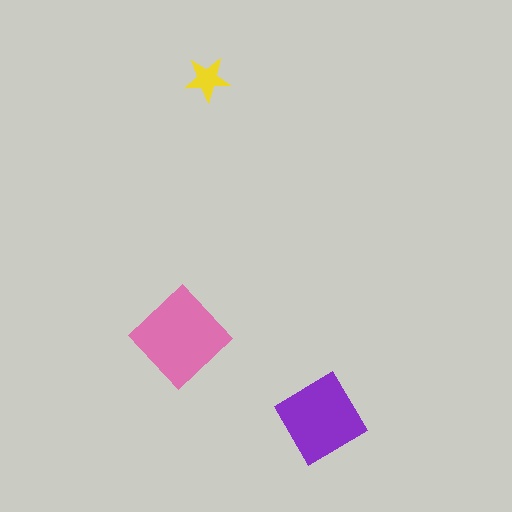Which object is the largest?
The pink diamond.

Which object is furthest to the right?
The purple diamond is rightmost.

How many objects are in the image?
There are 3 objects in the image.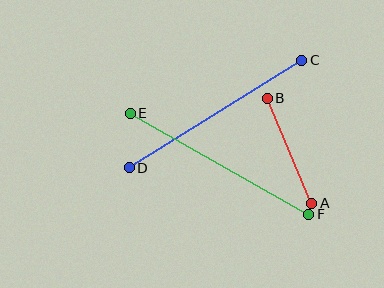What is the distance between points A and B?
The distance is approximately 114 pixels.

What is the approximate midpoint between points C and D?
The midpoint is at approximately (215, 114) pixels.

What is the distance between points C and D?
The distance is approximately 203 pixels.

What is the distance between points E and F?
The distance is approximately 205 pixels.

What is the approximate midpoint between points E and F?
The midpoint is at approximately (219, 164) pixels.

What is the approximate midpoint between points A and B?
The midpoint is at approximately (290, 151) pixels.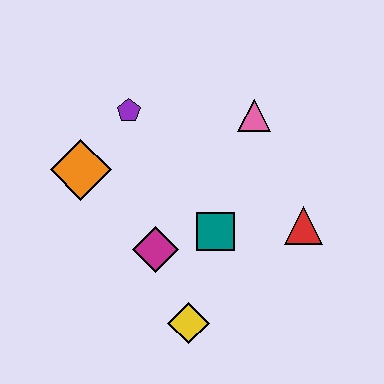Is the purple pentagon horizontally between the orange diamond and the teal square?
Yes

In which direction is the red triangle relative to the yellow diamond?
The red triangle is to the right of the yellow diamond.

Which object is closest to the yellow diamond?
The magenta diamond is closest to the yellow diamond.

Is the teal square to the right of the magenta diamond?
Yes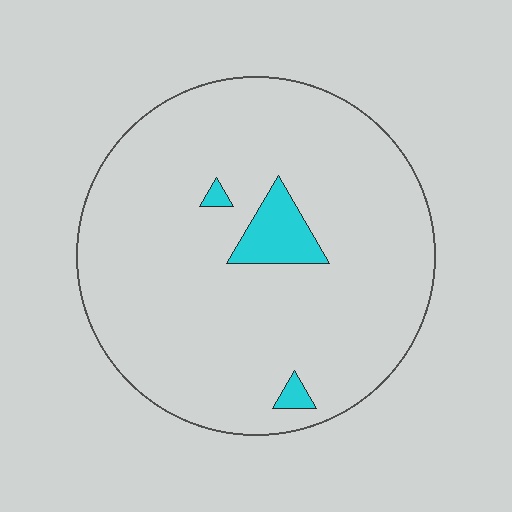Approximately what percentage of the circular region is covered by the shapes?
Approximately 5%.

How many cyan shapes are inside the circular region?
3.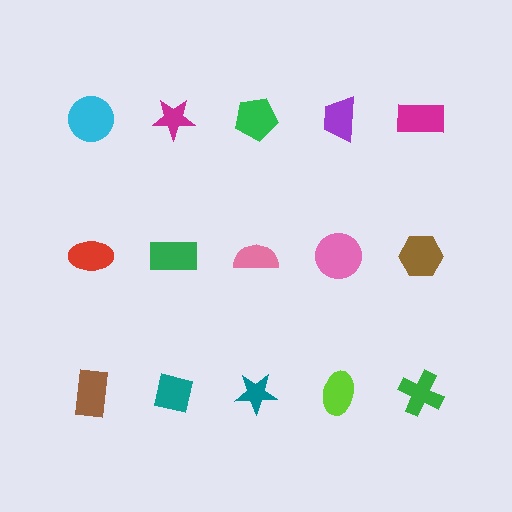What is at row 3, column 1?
A brown rectangle.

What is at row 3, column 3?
A teal star.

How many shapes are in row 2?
5 shapes.